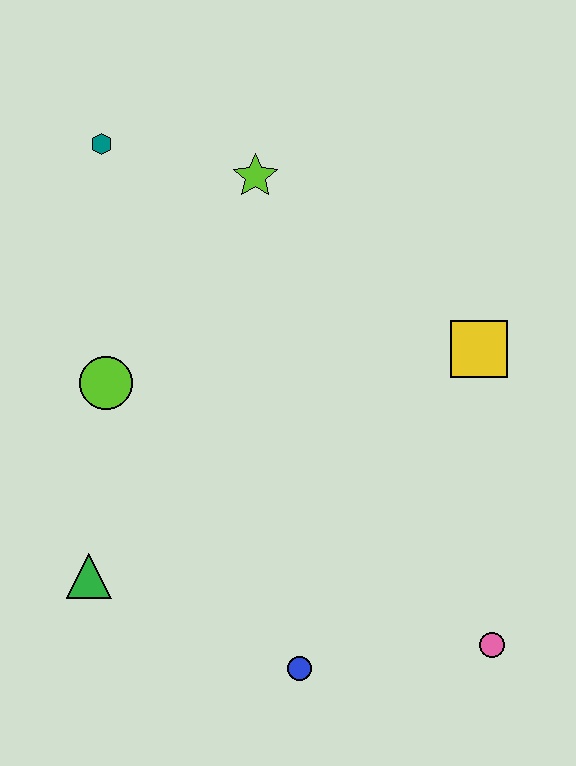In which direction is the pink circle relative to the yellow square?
The pink circle is below the yellow square.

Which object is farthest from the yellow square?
The green triangle is farthest from the yellow square.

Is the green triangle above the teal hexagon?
No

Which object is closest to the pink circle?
The blue circle is closest to the pink circle.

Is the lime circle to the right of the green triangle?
Yes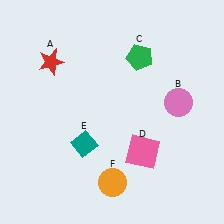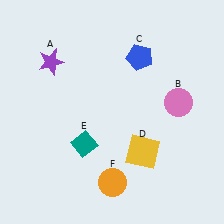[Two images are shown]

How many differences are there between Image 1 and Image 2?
There are 3 differences between the two images.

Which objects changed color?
A changed from red to purple. C changed from green to blue. D changed from pink to yellow.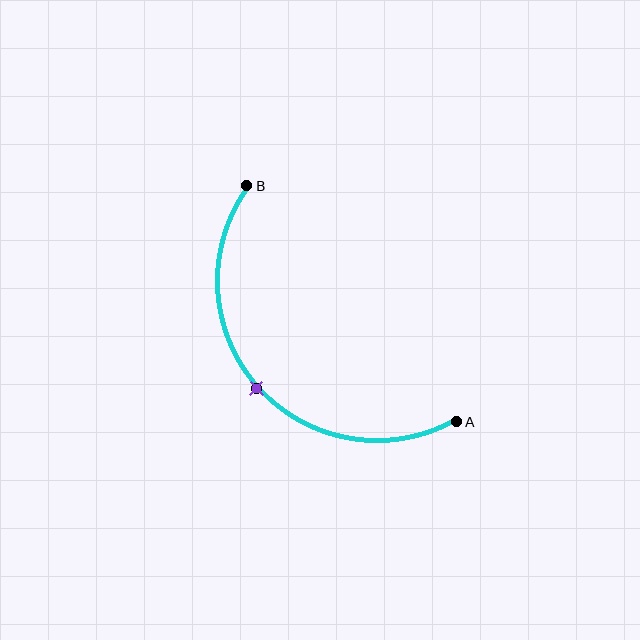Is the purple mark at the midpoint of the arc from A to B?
Yes. The purple mark lies on the arc at equal arc-length from both A and B — it is the arc midpoint.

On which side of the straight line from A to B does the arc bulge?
The arc bulges below and to the left of the straight line connecting A and B.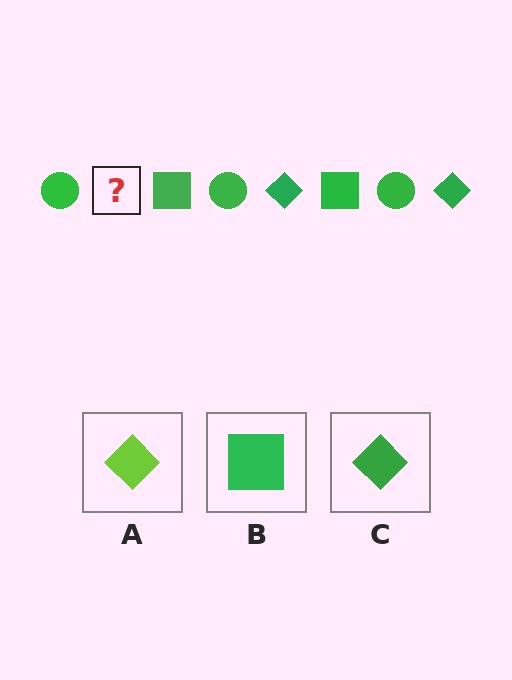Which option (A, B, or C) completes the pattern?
C.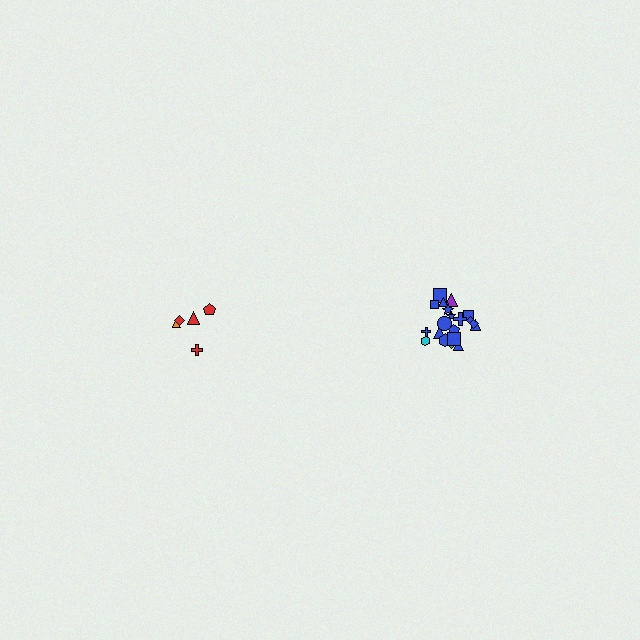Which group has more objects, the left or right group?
The right group.